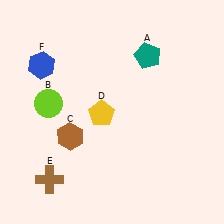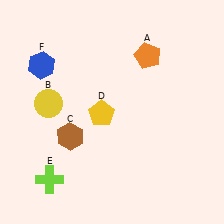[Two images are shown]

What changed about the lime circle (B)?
In Image 1, B is lime. In Image 2, it changed to yellow.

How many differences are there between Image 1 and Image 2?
There are 3 differences between the two images.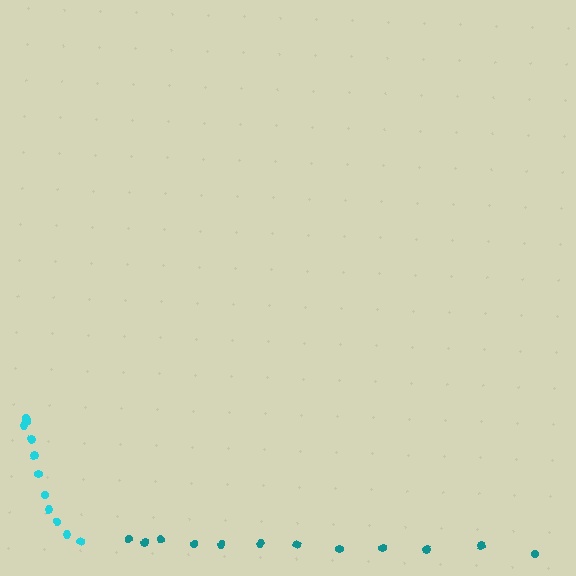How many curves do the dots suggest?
There are 2 distinct paths.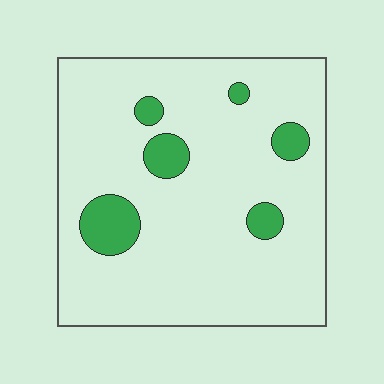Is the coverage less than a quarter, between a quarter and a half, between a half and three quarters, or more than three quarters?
Less than a quarter.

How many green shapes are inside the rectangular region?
6.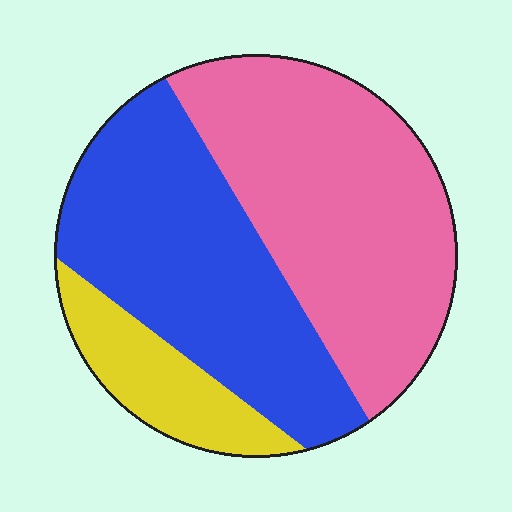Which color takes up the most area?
Pink, at roughly 45%.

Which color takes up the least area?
Yellow, at roughly 15%.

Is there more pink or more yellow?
Pink.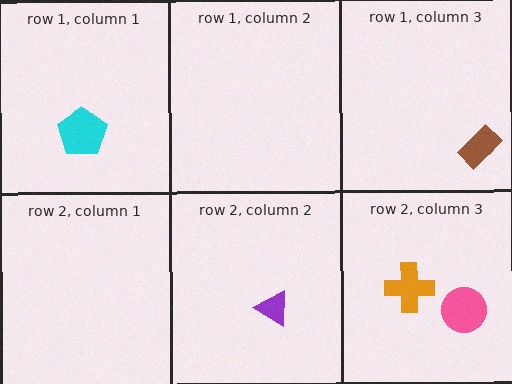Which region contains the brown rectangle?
The row 1, column 3 region.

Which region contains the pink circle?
The row 2, column 3 region.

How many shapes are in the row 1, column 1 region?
1.